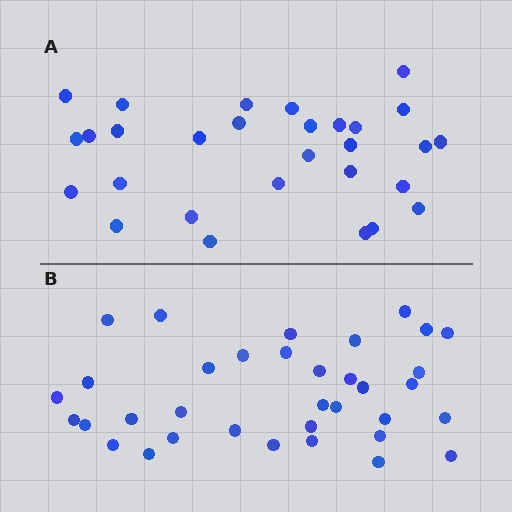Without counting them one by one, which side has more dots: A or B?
Region B (the bottom region) has more dots.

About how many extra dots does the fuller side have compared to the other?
Region B has about 6 more dots than region A.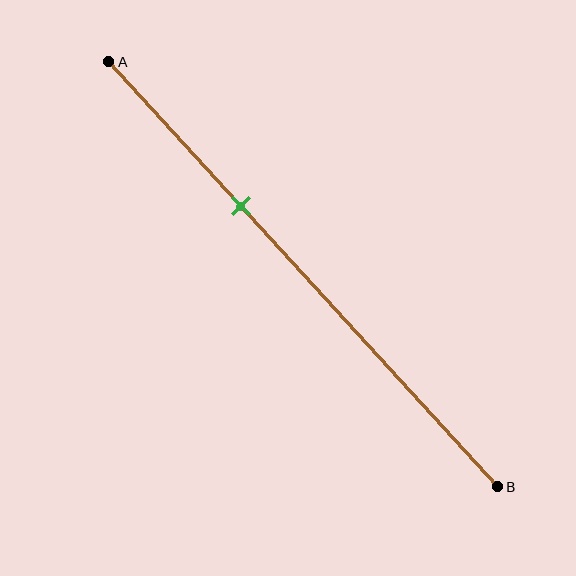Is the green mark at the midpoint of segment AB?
No, the mark is at about 35% from A, not at the 50% midpoint.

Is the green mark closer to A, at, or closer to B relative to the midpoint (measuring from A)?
The green mark is closer to point A than the midpoint of segment AB.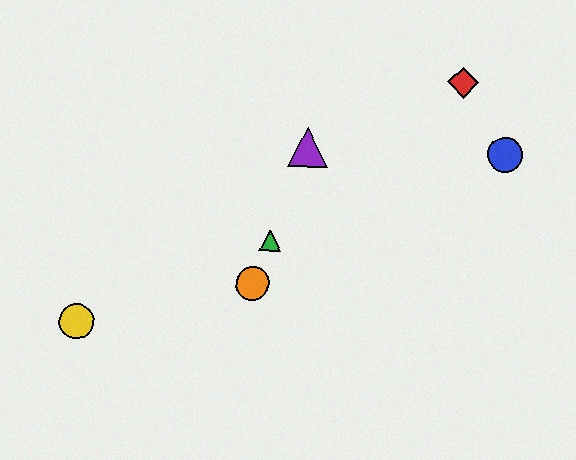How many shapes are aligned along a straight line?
3 shapes (the green triangle, the purple triangle, the orange circle) are aligned along a straight line.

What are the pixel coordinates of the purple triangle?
The purple triangle is at (308, 147).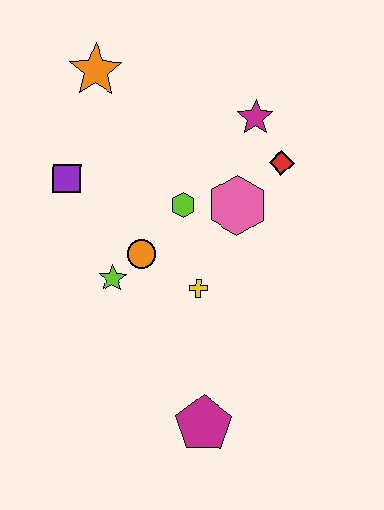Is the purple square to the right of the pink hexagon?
No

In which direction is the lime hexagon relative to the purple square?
The lime hexagon is to the right of the purple square.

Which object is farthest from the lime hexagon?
The magenta pentagon is farthest from the lime hexagon.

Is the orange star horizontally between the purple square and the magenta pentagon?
Yes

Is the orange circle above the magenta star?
No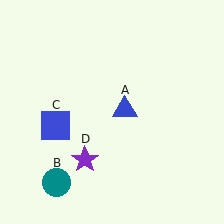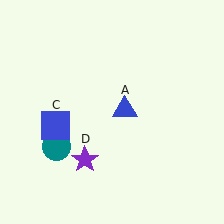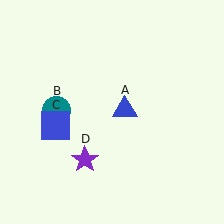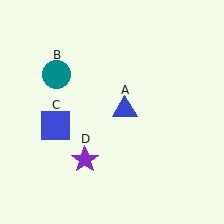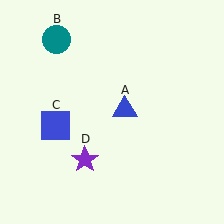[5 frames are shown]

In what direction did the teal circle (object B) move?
The teal circle (object B) moved up.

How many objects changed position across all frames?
1 object changed position: teal circle (object B).